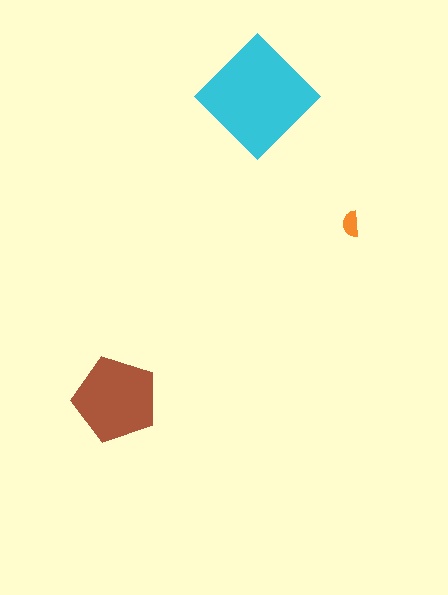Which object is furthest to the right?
The orange semicircle is rightmost.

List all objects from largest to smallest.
The cyan diamond, the brown pentagon, the orange semicircle.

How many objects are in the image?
There are 3 objects in the image.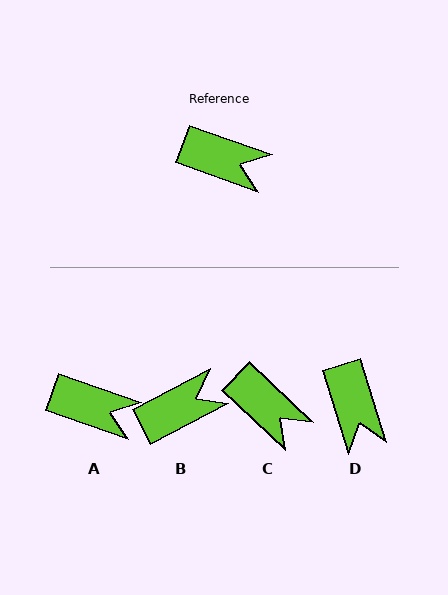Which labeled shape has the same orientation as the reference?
A.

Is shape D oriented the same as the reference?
No, it is off by about 53 degrees.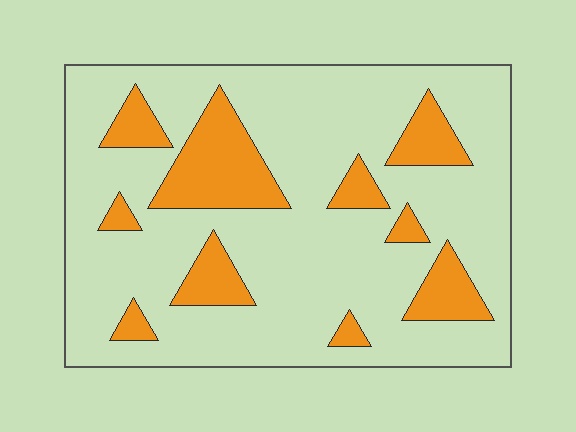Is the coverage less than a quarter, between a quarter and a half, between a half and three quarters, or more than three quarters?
Less than a quarter.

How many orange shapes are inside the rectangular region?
10.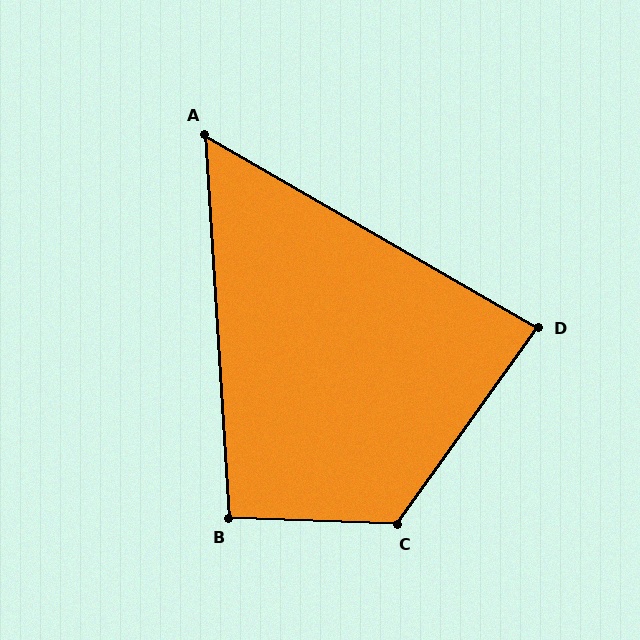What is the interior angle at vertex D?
Approximately 84 degrees (acute).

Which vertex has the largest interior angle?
C, at approximately 124 degrees.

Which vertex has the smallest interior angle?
A, at approximately 56 degrees.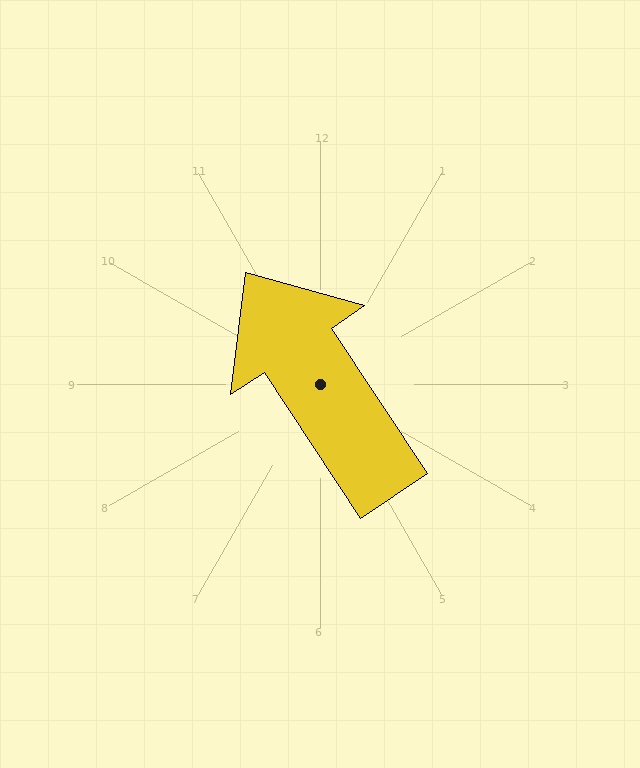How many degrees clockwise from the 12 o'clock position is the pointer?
Approximately 327 degrees.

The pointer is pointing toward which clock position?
Roughly 11 o'clock.